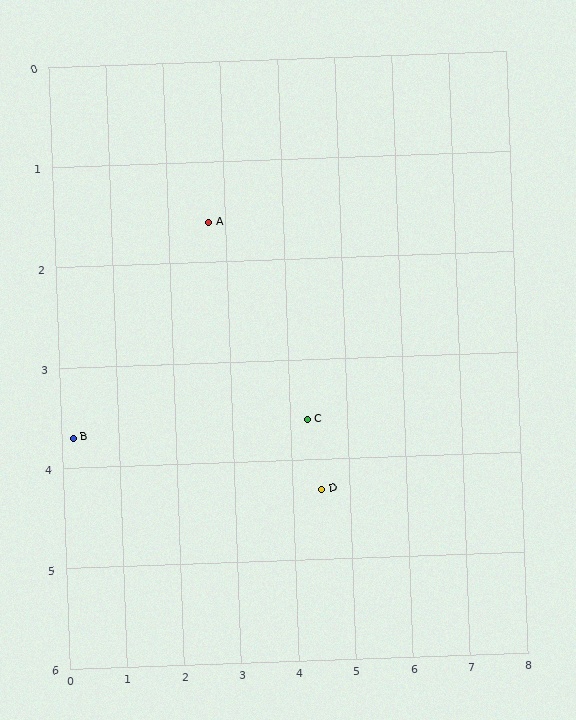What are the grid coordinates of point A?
Point A is at approximately (2.7, 1.6).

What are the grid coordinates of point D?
Point D is at approximately (4.5, 4.3).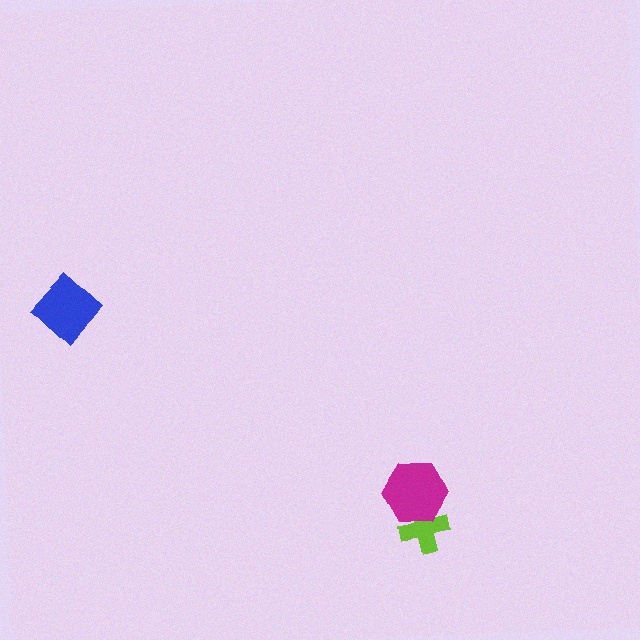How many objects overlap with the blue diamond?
0 objects overlap with the blue diamond.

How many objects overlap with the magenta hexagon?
1 object overlaps with the magenta hexagon.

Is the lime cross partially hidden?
Yes, it is partially covered by another shape.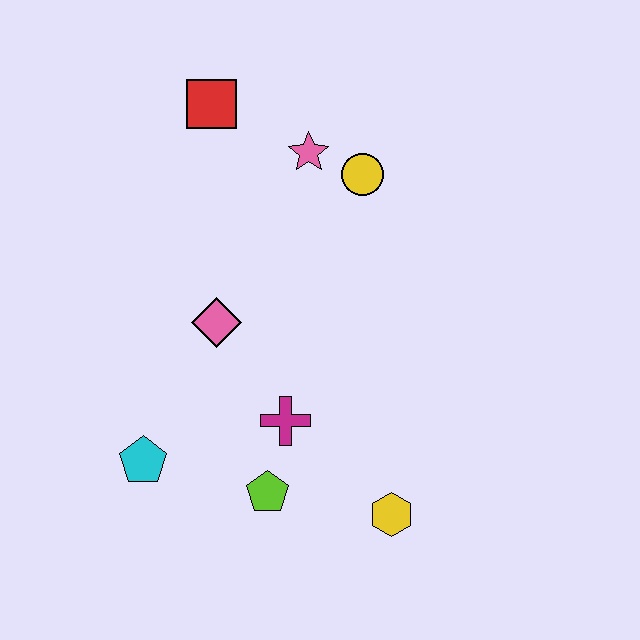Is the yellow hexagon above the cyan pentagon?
No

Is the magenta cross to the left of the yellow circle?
Yes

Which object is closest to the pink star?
The yellow circle is closest to the pink star.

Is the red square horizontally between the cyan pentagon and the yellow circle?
Yes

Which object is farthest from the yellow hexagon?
The red square is farthest from the yellow hexagon.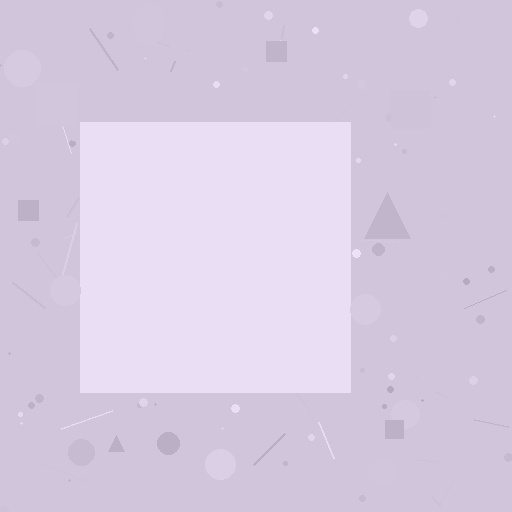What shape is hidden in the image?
A square is hidden in the image.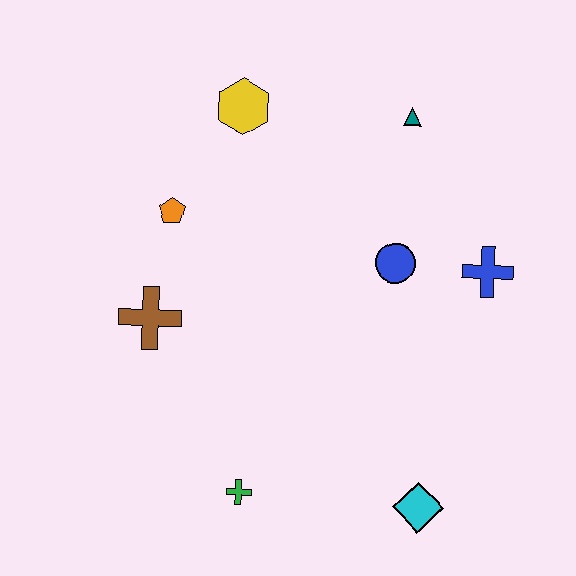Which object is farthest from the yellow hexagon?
The cyan diamond is farthest from the yellow hexagon.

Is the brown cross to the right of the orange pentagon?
No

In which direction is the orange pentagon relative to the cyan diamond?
The orange pentagon is above the cyan diamond.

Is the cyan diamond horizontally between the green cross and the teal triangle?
No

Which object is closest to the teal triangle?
The blue circle is closest to the teal triangle.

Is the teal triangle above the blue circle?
Yes